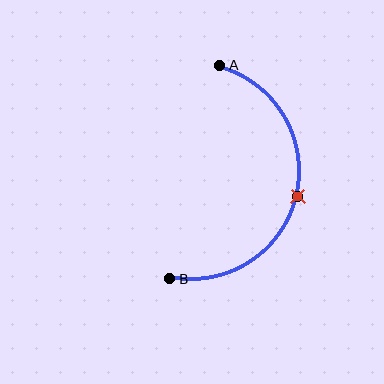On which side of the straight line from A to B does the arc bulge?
The arc bulges to the right of the straight line connecting A and B.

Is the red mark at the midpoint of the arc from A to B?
Yes. The red mark lies on the arc at equal arc-length from both A and B — it is the arc midpoint.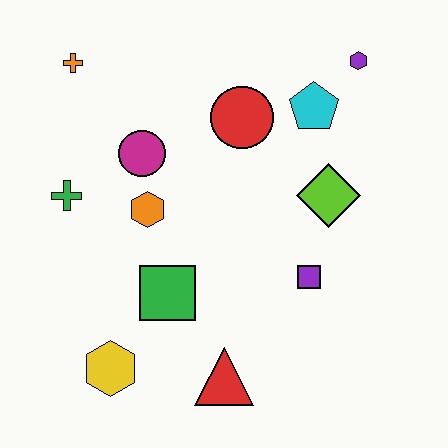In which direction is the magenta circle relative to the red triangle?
The magenta circle is above the red triangle.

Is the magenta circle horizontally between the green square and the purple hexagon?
No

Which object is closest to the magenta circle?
The orange hexagon is closest to the magenta circle.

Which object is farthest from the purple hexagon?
The yellow hexagon is farthest from the purple hexagon.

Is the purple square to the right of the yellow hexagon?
Yes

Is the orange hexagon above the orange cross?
No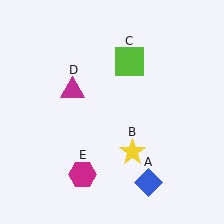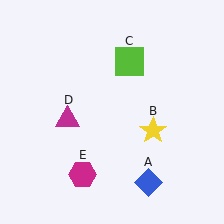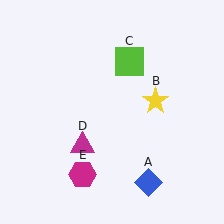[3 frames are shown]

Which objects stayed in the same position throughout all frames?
Blue diamond (object A) and lime square (object C) and magenta hexagon (object E) remained stationary.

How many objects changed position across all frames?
2 objects changed position: yellow star (object B), magenta triangle (object D).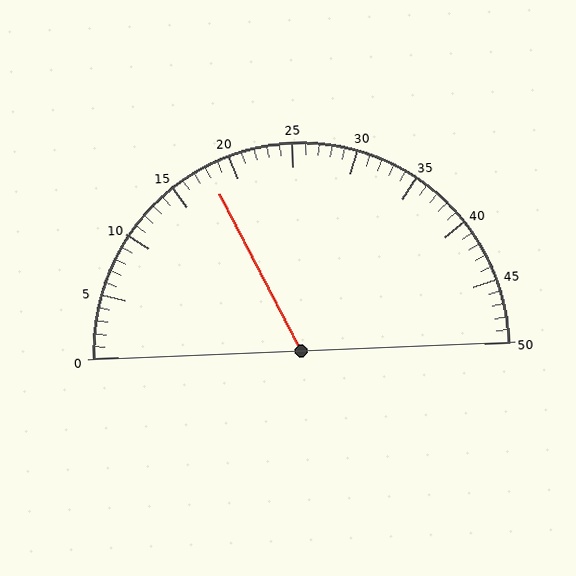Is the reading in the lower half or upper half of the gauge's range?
The reading is in the lower half of the range (0 to 50).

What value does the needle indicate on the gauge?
The needle indicates approximately 18.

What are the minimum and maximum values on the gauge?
The gauge ranges from 0 to 50.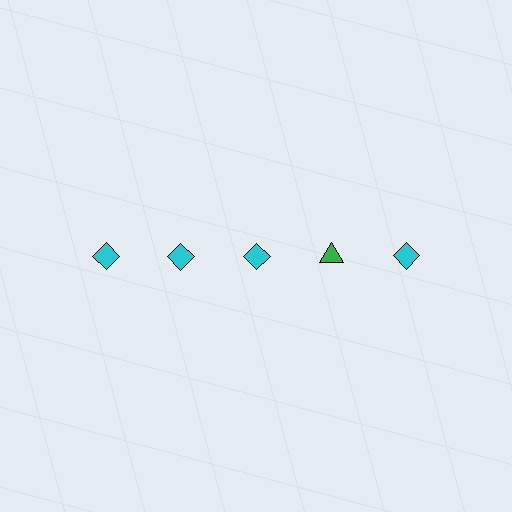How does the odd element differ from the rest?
It differs in both color (green instead of cyan) and shape (triangle instead of diamond).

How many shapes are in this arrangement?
There are 5 shapes arranged in a grid pattern.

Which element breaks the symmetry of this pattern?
The green triangle in the top row, second from right column breaks the symmetry. All other shapes are cyan diamonds.